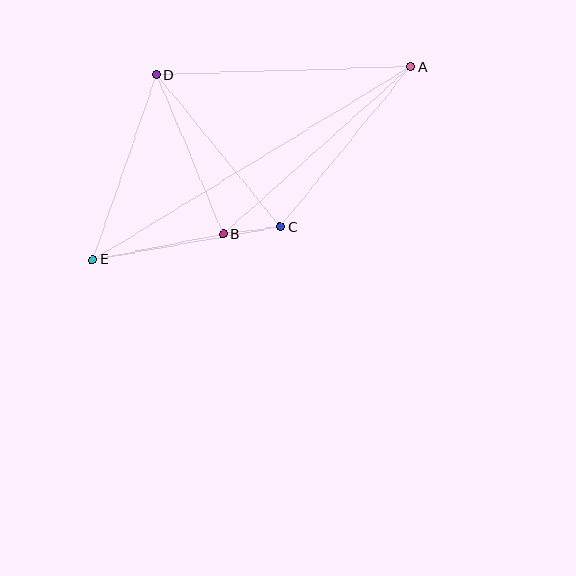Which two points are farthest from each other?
Points A and E are farthest from each other.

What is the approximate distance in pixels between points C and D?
The distance between C and D is approximately 196 pixels.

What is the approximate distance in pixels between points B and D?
The distance between B and D is approximately 172 pixels.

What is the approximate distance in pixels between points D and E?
The distance between D and E is approximately 195 pixels.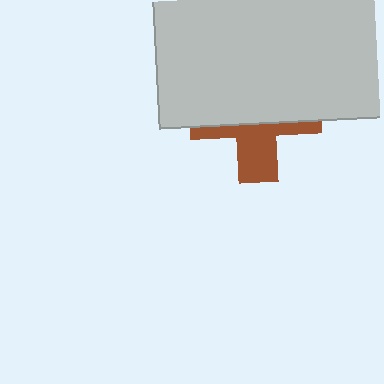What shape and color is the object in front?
The object in front is a light gray rectangle.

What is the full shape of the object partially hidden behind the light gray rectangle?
The partially hidden object is a brown cross.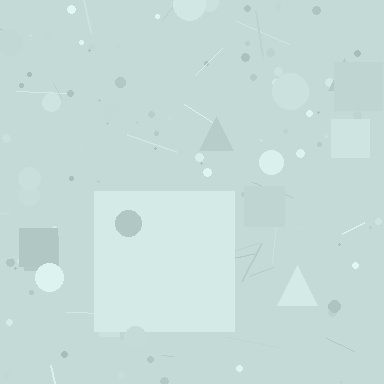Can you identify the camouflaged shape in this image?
The camouflaged shape is a square.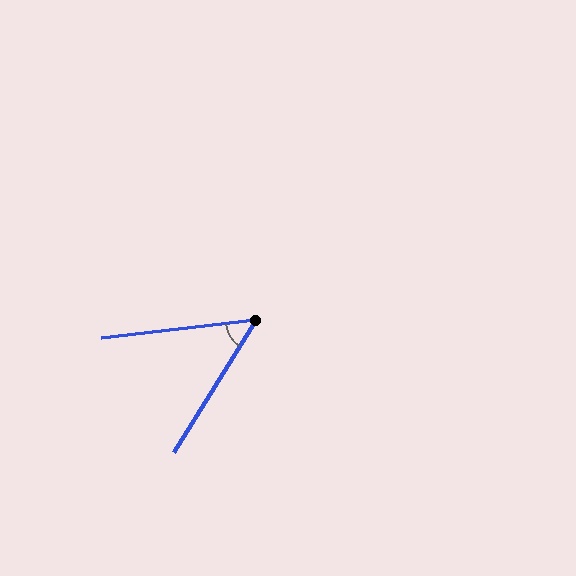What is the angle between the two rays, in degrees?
Approximately 51 degrees.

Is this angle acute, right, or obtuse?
It is acute.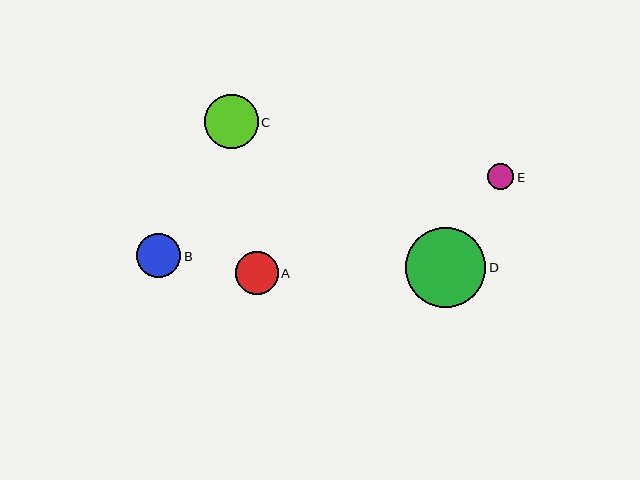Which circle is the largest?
Circle D is the largest with a size of approximately 80 pixels.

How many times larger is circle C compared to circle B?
Circle C is approximately 1.2 times the size of circle B.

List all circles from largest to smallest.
From largest to smallest: D, C, B, A, E.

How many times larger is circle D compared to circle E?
Circle D is approximately 3.1 times the size of circle E.